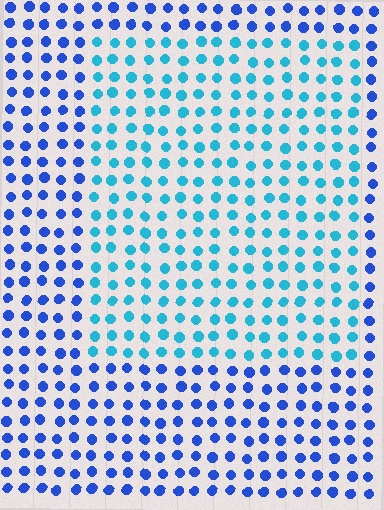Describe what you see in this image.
The image is filled with small blue elements in a uniform arrangement. A rectangle-shaped region is visible where the elements are tinted to a slightly different hue, forming a subtle color boundary.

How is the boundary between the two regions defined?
The boundary is defined purely by a slight shift in hue (about 37 degrees). Spacing, size, and orientation are identical on both sides.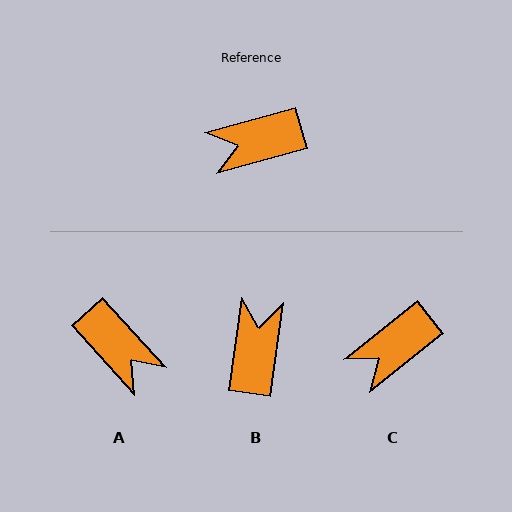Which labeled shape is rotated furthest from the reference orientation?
A, about 117 degrees away.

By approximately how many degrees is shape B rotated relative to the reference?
Approximately 113 degrees clockwise.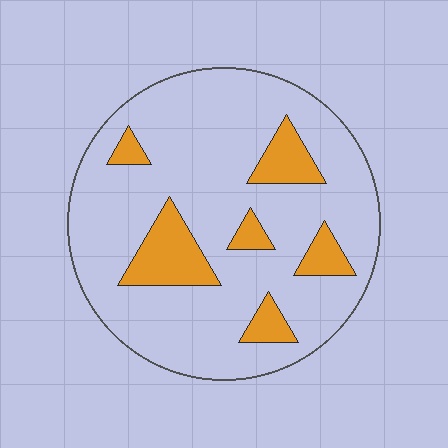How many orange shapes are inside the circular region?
6.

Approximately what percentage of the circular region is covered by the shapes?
Approximately 15%.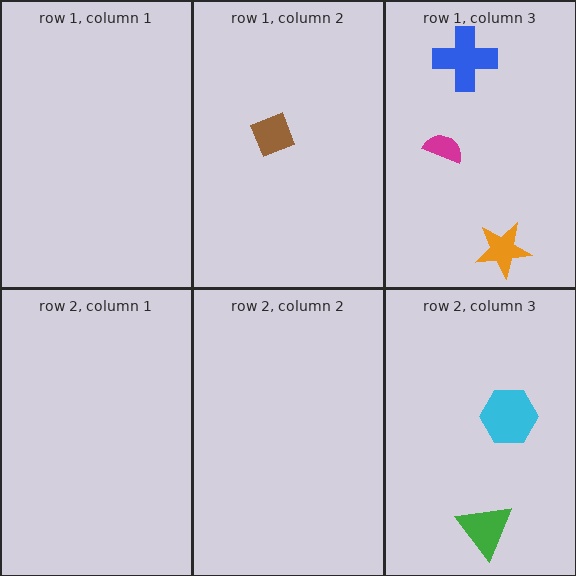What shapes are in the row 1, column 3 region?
The orange star, the magenta semicircle, the blue cross.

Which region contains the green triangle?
The row 2, column 3 region.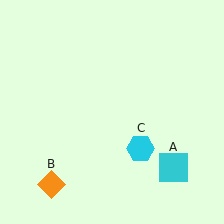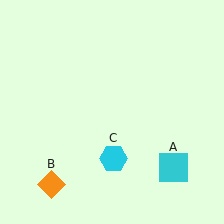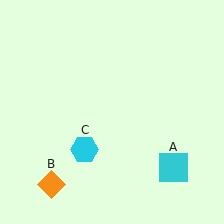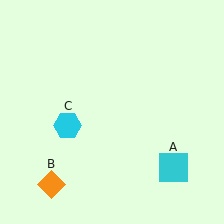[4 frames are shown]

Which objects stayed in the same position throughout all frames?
Cyan square (object A) and orange diamond (object B) remained stationary.